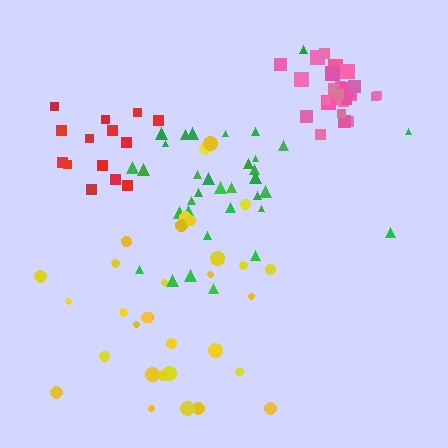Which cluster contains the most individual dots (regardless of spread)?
Green (34).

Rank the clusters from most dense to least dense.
pink, red, green, yellow.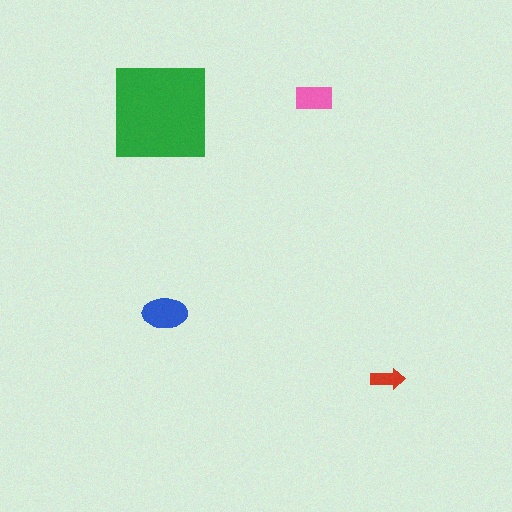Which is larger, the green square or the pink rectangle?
The green square.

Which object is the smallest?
The red arrow.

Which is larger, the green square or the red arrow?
The green square.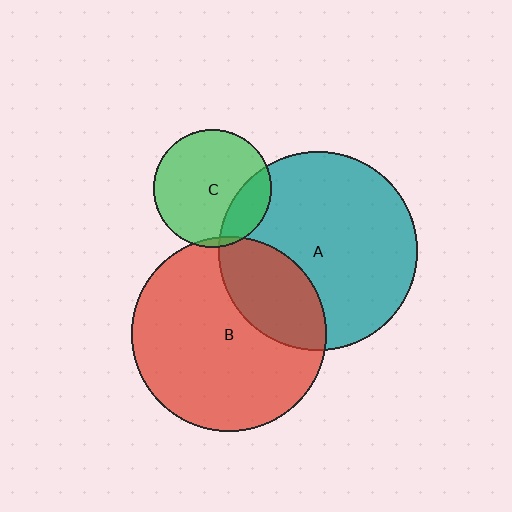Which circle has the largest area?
Circle A (teal).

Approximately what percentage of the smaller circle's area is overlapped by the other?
Approximately 5%.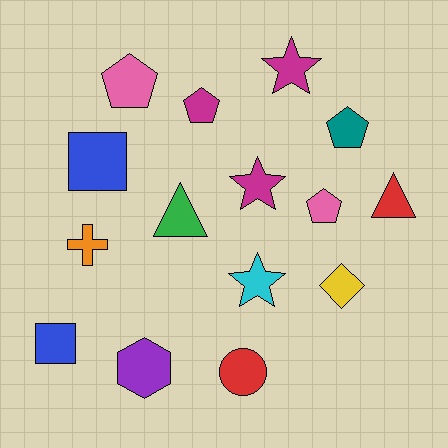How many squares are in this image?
There are 2 squares.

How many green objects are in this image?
There is 1 green object.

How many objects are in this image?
There are 15 objects.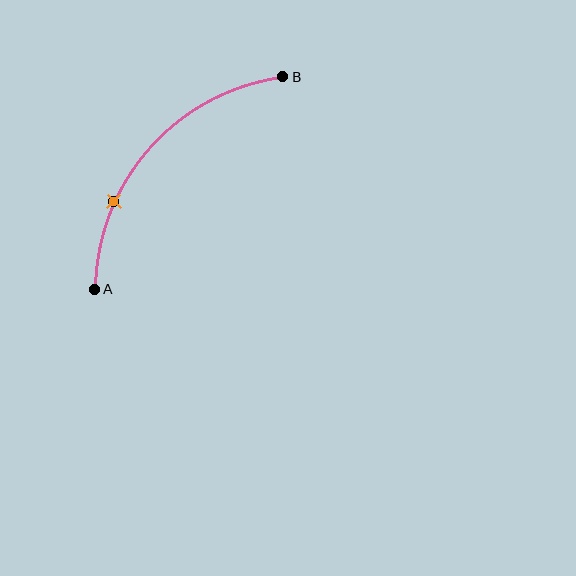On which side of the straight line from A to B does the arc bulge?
The arc bulges above and to the left of the straight line connecting A and B.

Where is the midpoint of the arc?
The arc midpoint is the point on the curve farthest from the straight line joining A and B. It sits above and to the left of that line.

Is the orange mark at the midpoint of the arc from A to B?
No. The orange mark lies on the arc but is closer to endpoint A. The arc midpoint would be at the point on the curve equidistant along the arc from both A and B.